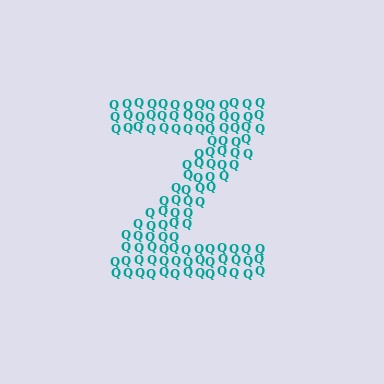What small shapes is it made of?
It is made of small letter Q's.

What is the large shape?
The large shape is the letter Z.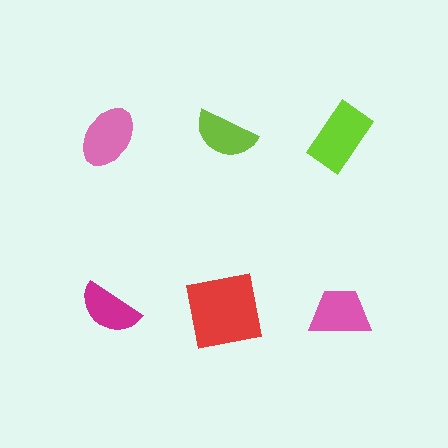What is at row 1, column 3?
A lime rectangle.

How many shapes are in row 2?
3 shapes.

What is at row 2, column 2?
A red square.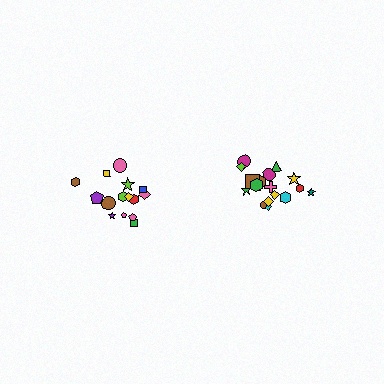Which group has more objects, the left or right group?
The right group.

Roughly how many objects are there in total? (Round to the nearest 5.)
Roughly 35 objects in total.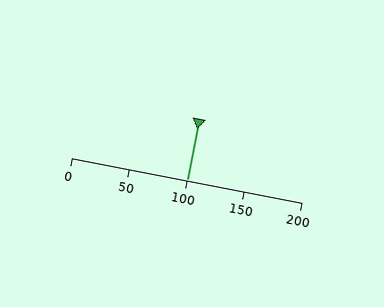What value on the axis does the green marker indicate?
The marker indicates approximately 100.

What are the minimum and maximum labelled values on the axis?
The axis runs from 0 to 200.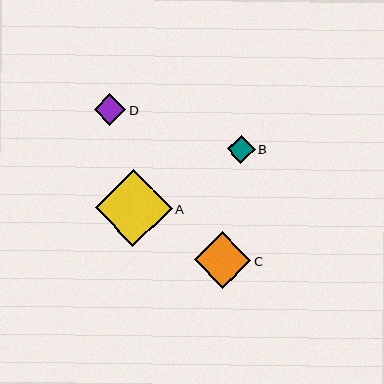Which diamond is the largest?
Diamond A is the largest with a size of approximately 77 pixels.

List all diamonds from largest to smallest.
From largest to smallest: A, C, D, B.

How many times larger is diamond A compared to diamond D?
Diamond A is approximately 2.4 times the size of diamond D.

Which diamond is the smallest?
Diamond B is the smallest with a size of approximately 28 pixels.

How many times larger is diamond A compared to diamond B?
Diamond A is approximately 2.8 times the size of diamond B.